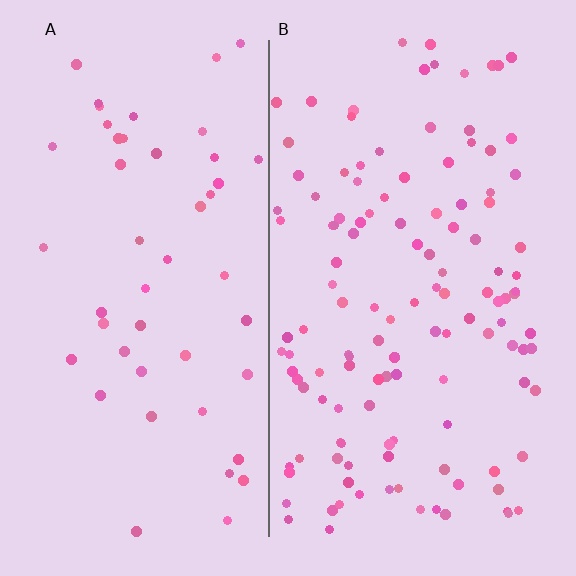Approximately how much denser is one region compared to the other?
Approximately 2.7× — region B over region A.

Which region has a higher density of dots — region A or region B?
B (the right).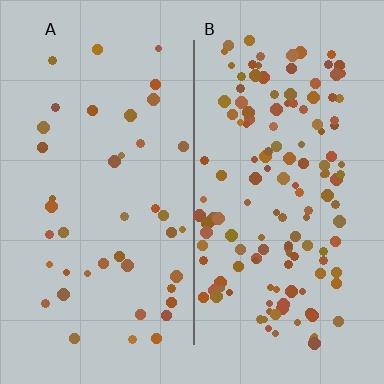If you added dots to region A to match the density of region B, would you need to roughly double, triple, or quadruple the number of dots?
Approximately triple.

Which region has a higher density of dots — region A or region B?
B (the right).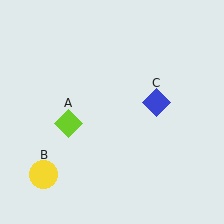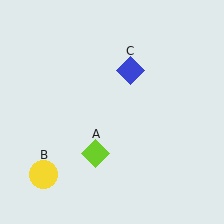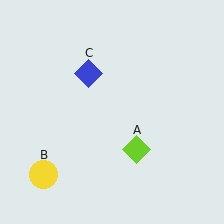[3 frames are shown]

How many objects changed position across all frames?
2 objects changed position: lime diamond (object A), blue diamond (object C).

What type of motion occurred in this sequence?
The lime diamond (object A), blue diamond (object C) rotated counterclockwise around the center of the scene.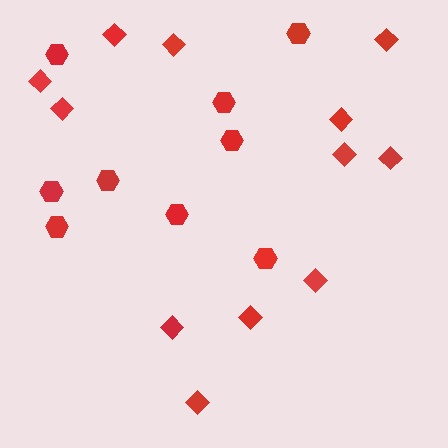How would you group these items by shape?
There are 2 groups: one group of diamonds (12) and one group of hexagons (9).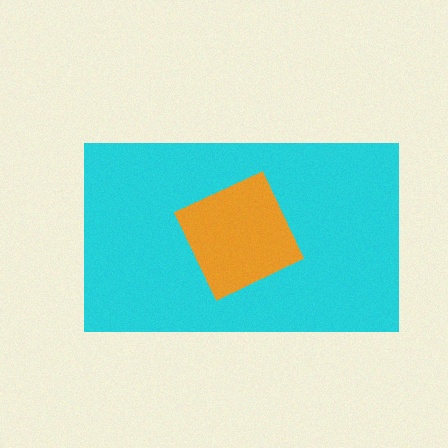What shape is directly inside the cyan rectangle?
The orange square.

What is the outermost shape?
The cyan rectangle.